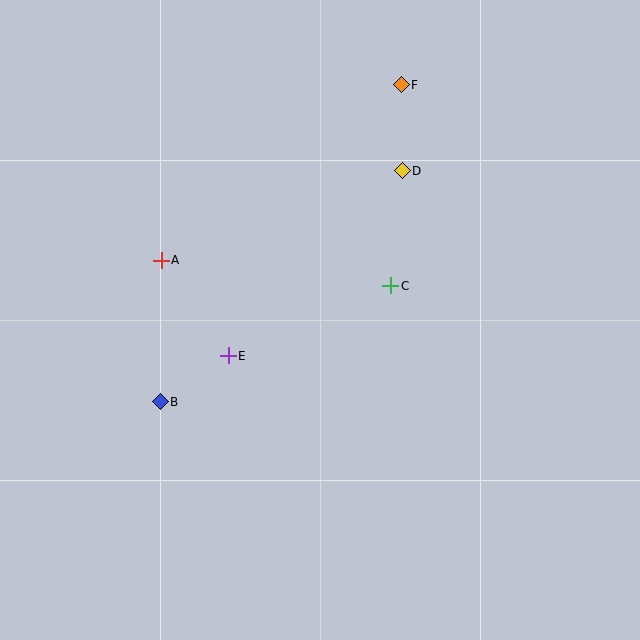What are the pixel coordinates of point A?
Point A is at (161, 260).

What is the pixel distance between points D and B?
The distance between D and B is 335 pixels.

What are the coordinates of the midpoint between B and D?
The midpoint between B and D is at (281, 286).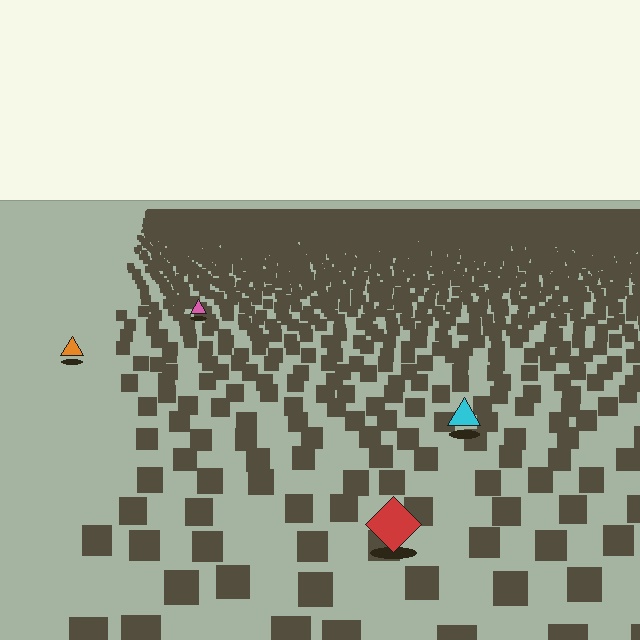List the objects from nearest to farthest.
From nearest to farthest: the red diamond, the cyan triangle, the orange triangle, the pink triangle.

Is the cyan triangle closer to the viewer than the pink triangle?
Yes. The cyan triangle is closer — you can tell from the texture gradient: the ground texture is coarser near it.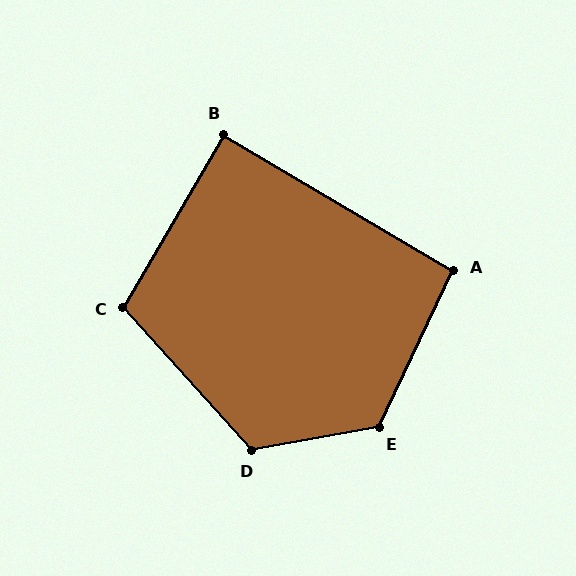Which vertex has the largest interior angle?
E, at approximately 126 degrees.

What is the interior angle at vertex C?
Approximately 108 degrees (obtuse).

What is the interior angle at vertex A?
Approximately 95 degrees (obtuse).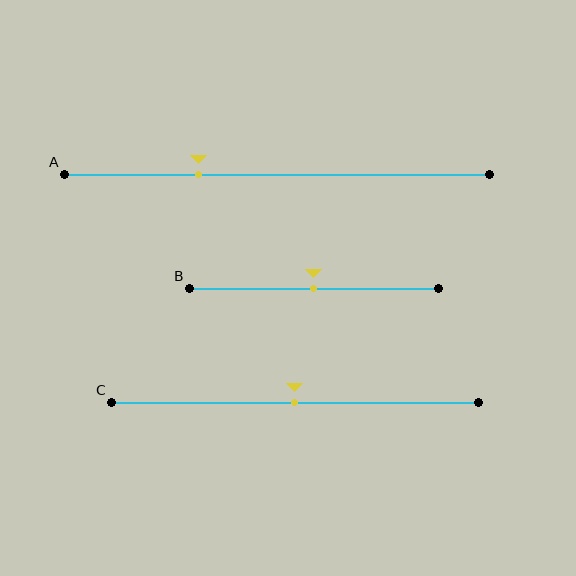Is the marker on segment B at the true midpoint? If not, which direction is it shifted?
Yes, the marker on segment B is at the true midpoint.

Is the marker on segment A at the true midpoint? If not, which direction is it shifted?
No, the marker on segment A is shifted to the left by about 18% of the segment length.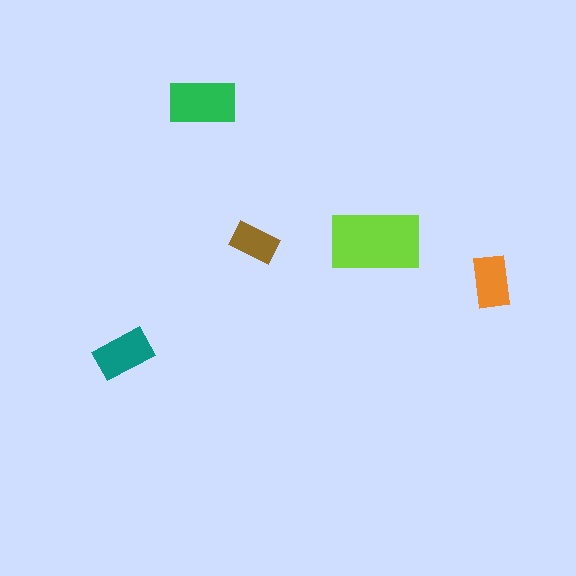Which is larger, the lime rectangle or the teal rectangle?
The lime one.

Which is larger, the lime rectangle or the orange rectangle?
The lime one.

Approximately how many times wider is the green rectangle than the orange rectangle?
About 1.5 times wider.